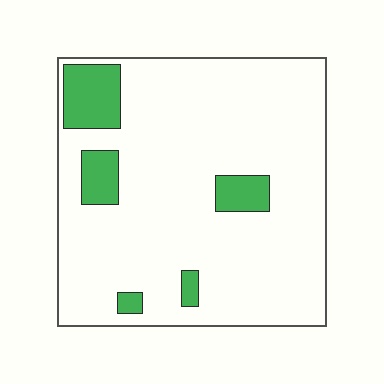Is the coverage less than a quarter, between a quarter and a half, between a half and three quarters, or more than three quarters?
Less than a quarter.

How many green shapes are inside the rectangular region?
5.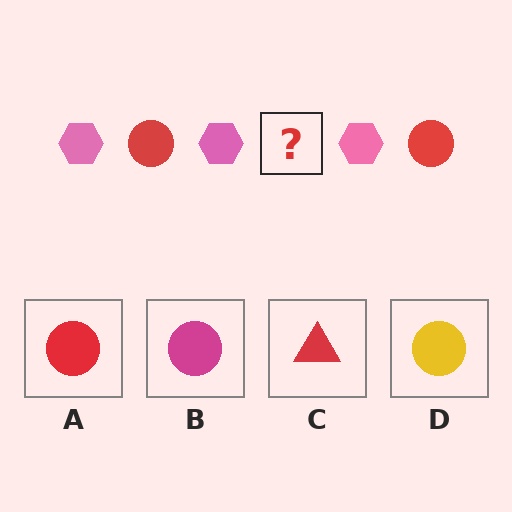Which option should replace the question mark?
Option A.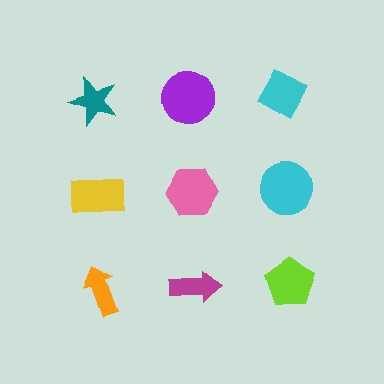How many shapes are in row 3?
3 shapes.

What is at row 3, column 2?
A magenta arrow.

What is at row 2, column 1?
A yellow rectangle.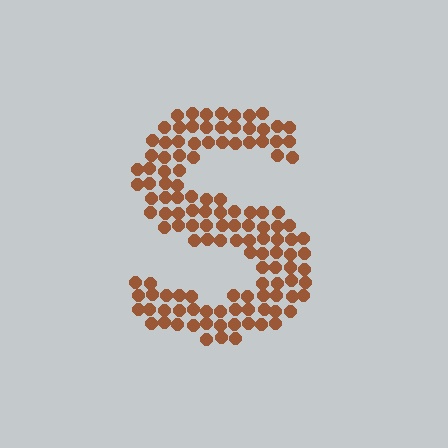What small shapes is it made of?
It is made of small circles.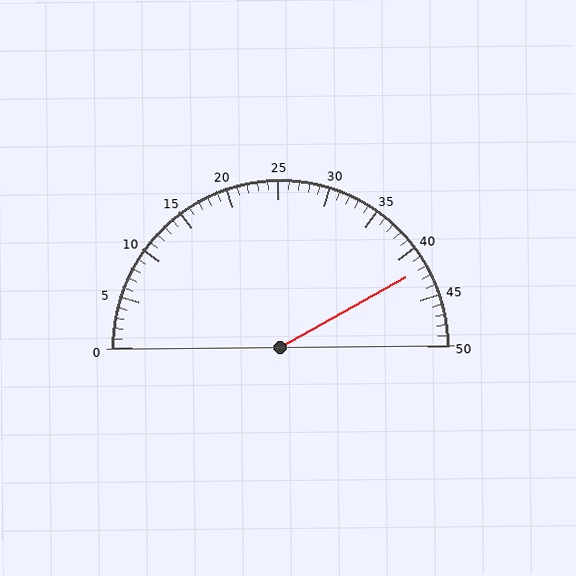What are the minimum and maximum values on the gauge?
The gauge ranges from 0 to 50.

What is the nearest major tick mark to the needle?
The nearest major tick mark is 40.